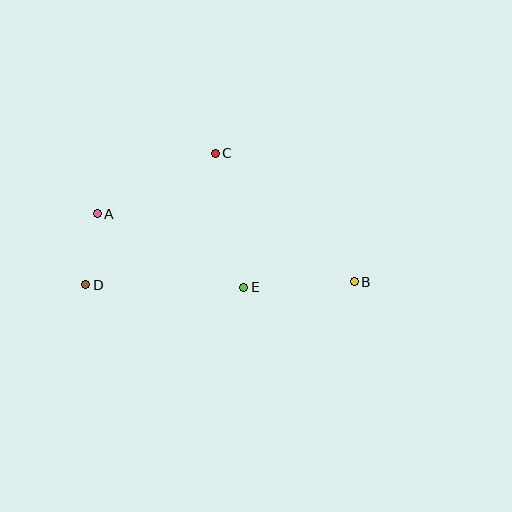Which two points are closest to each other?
Points A and D are closest to each other.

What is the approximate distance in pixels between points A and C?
The distance between A and C is approximately 133 pixels.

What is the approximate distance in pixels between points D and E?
The distance between D and E is approximately 158 pixels.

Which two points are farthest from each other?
Points B and D are farthest from each other.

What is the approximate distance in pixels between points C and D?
The distance between C and D is approximately 185 pixels.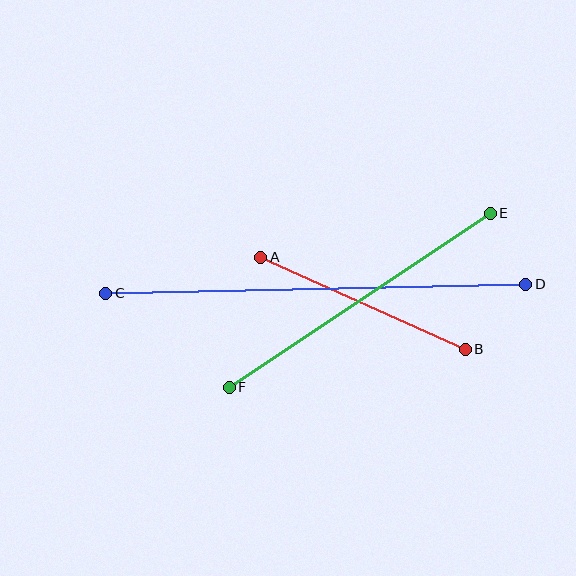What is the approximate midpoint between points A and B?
The midpoint is at approximately (363, 303) pixels.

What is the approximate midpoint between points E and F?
The midpoint is at approximately (360, 300) pixels.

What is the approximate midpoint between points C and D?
The midpoint is at approximately (316, 289) pixels.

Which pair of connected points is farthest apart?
Points C and D are farthest apart.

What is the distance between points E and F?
The distance is approximately 314 pixels.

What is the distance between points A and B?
The distance is approximately 224 pixels.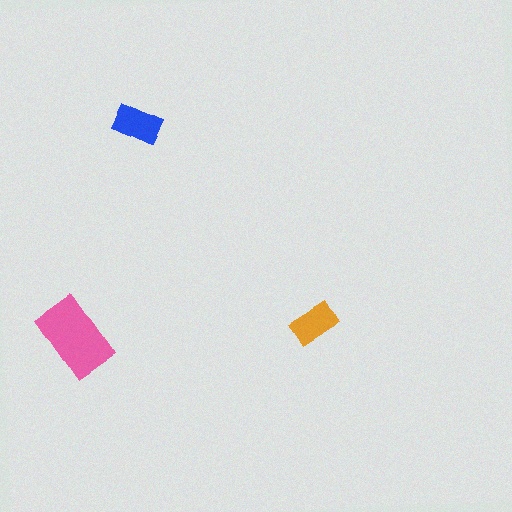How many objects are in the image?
There are 3 objects in the image.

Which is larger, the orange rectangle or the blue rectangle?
The blue one.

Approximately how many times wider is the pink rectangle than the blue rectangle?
About 1.5 times wider.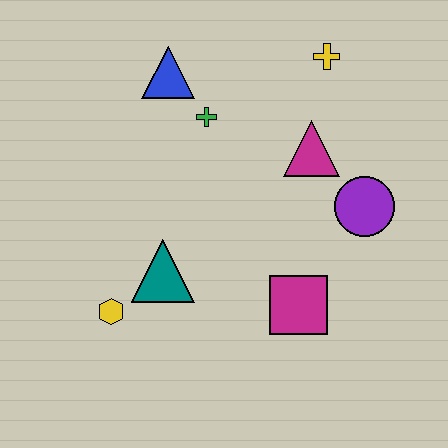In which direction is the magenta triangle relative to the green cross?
The magenta triangle is to the right of the green cross.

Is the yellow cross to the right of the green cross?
Yes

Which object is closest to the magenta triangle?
The purple circle is closest to the magenta triangle.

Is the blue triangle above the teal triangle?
Yes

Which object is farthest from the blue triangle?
The magenta square is farthest from the blue triangle.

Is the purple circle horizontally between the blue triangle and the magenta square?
No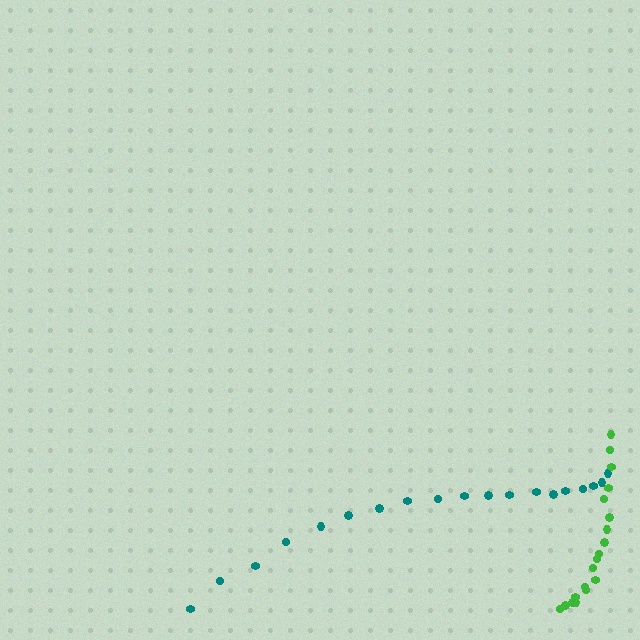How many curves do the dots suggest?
There are 2 distinct paths.